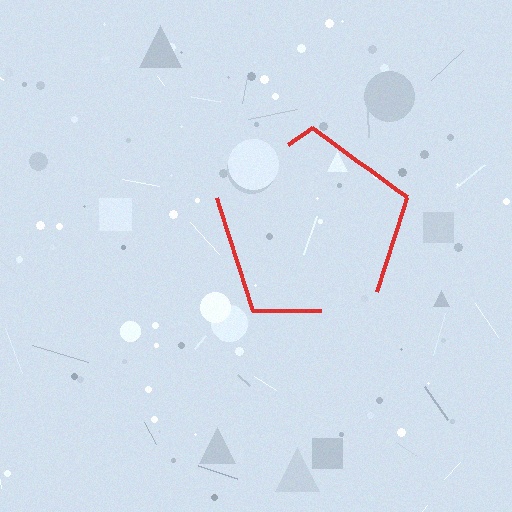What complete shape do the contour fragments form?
The contour fragments form a pentagon.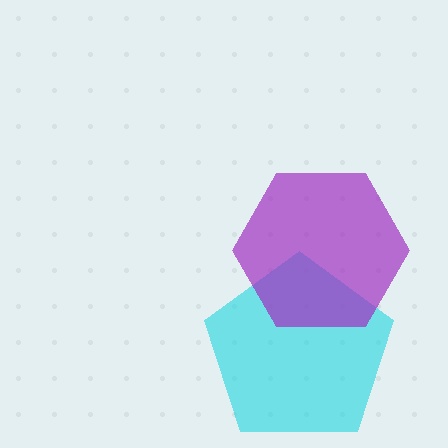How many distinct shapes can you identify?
There are 2 distinct shapes: a cyan pentagon, a purple hexagon.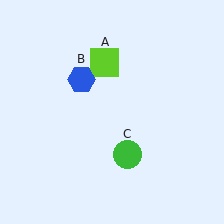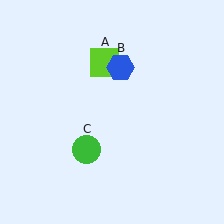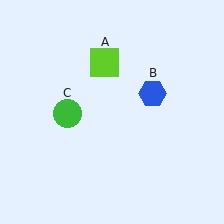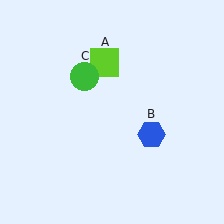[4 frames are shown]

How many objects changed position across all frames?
2 objects changed position: blue hexagon (object B), green circle (object C).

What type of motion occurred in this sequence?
The blue hexagon (object B), green circle (object C) rotated clockwise around the center of the scene.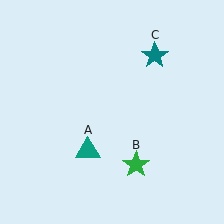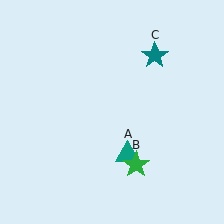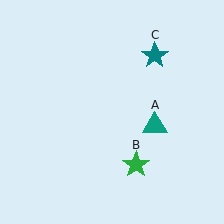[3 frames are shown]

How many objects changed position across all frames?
1 object changed position: teal triangle (object A).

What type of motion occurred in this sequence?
The teal triangle (object A) rotated counterclockwise around the center of the scene.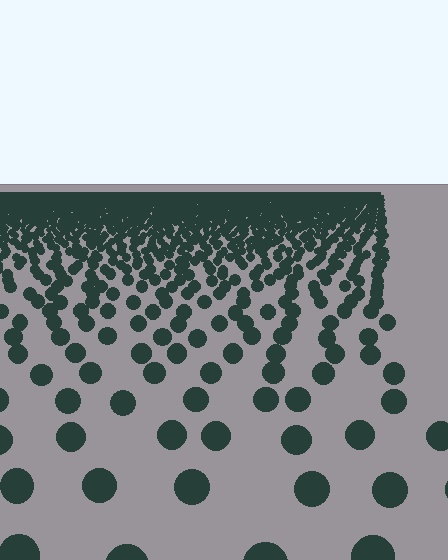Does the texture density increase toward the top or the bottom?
Density increases toward the top.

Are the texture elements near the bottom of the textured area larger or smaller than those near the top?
Larger. Near the bottom, elements are closer to the viewer and appear at a bigger on-screen size.